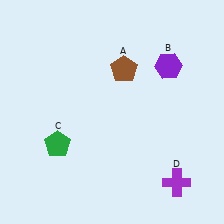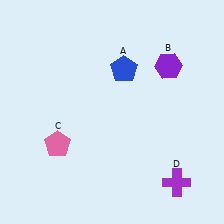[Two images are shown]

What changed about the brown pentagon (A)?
In Image 1, A is brown. In Image 2, it changed to blue.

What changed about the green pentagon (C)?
In Image 1, C is green. In Image 2, it changed to pink.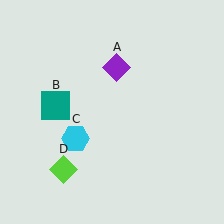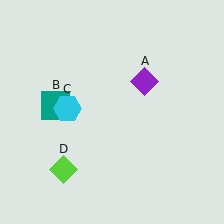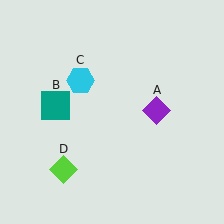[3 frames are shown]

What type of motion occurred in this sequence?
The purple diamond (object A), cyan hexagon (object C) rotated clockwise around the center of the scene.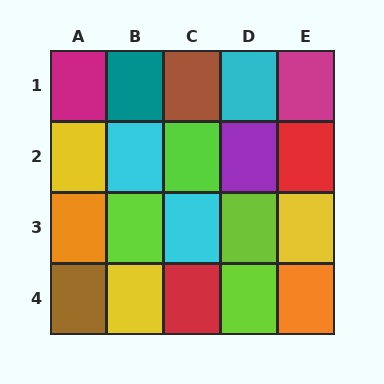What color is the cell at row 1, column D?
Cyan.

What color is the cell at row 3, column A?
Orange.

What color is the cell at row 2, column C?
Lime.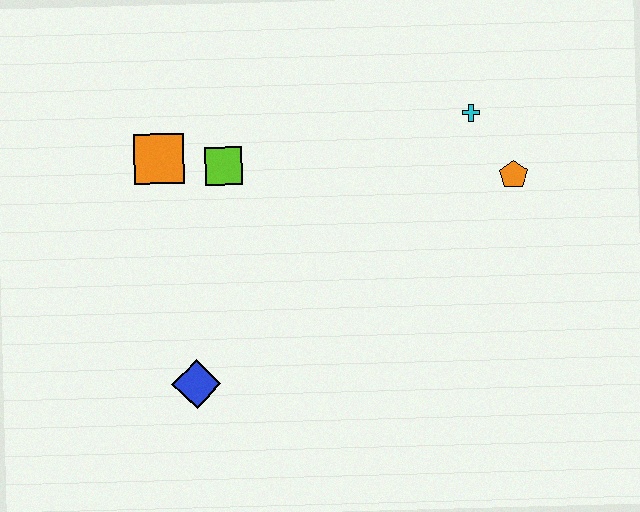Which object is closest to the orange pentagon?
The cyan cross is closest to the orange pentagon.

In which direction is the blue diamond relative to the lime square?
The blue diamond is below the lime square.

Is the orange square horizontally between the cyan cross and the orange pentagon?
No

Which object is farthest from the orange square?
The orange pentagon is farthest from the orange square.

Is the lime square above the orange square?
No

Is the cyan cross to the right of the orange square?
Yes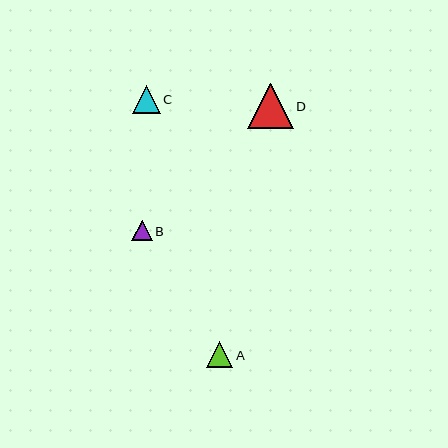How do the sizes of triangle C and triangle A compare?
Triangle C and triangle A are approximately the same size.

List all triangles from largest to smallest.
From largest to smallest: D, C, A, B.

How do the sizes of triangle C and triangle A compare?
Triangle C and triangle A are approximately the same size.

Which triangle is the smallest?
Triangle B is the smallest with a size of approximately 21 pixels.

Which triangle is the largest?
Triangle D is the largest with a size of approximately 46 pixels.